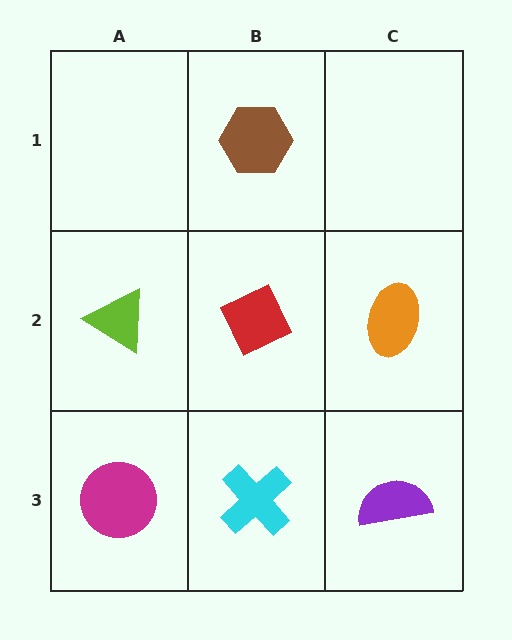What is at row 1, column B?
A brown hexagon.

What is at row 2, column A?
A lime triangle.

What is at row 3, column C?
A purple semicircle.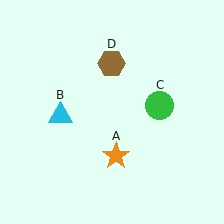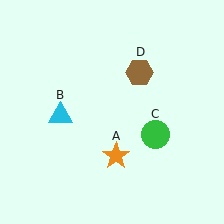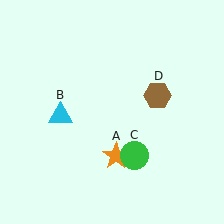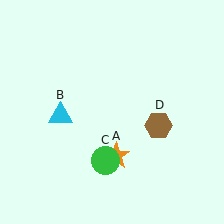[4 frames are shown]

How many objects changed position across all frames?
2 objects changed position: green circle (object C), brown hexagon (object D).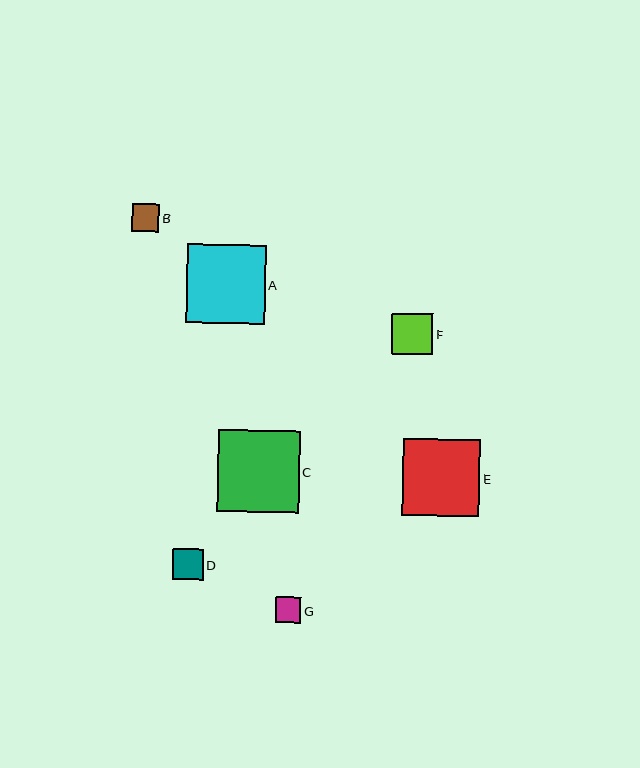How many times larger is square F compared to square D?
Square F is approximately 1.3 times the size of square D.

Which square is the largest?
Square C is the largest with a size of approximately 82 pixels.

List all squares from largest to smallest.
From largest to smallest: C, A, E, F, D, B, G.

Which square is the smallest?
Square G is the smallest with a size of approximately 25 pixels.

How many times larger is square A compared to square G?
Square A is approximately 3.1 times the size of square G.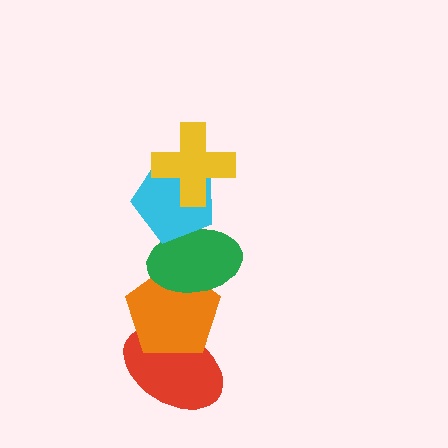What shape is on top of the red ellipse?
The orange pentagon is on top of the red ellipse.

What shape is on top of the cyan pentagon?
The yellow cross is on top of the cyan pentagon.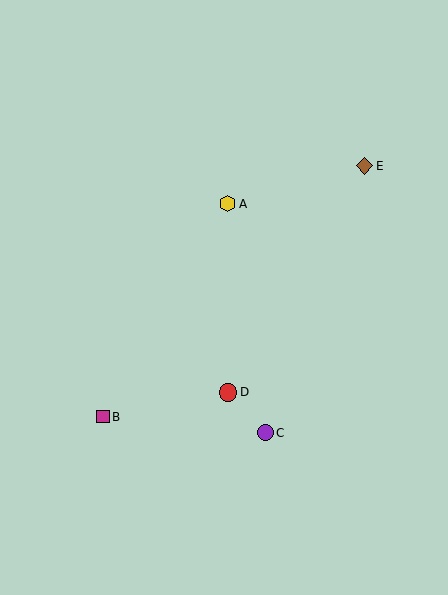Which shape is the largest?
The red circle (labeled D) is the largest.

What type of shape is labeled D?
Shape D is a red circle.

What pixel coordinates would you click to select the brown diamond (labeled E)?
Click at (365, 166) to select the brown diamond E.